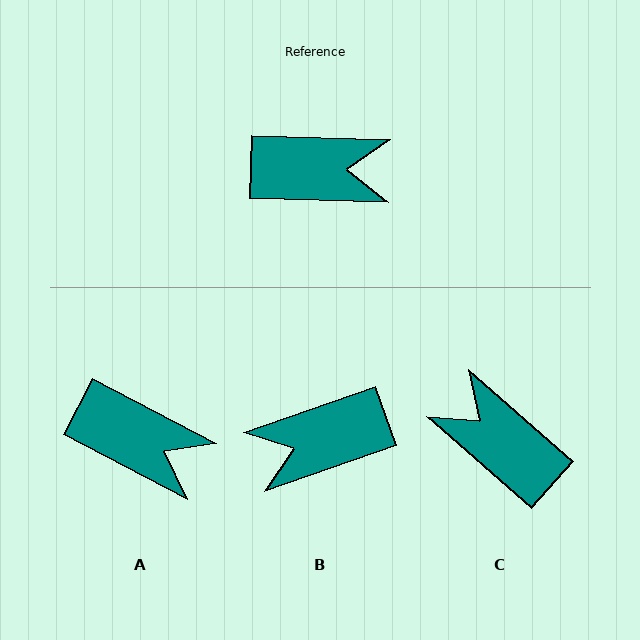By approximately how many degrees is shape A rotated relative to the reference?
Approximately 26 degrees clockwise.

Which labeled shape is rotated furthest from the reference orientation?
B, about 159 degrees away.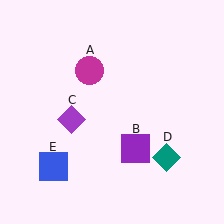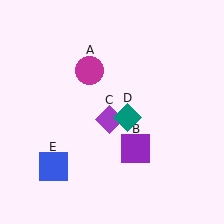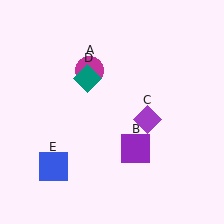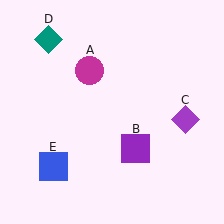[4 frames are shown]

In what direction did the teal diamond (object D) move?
The teal diamond (object D) moved up and to the left.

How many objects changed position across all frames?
2 objects changed position: purple diamond (object C), teal diamond (object D).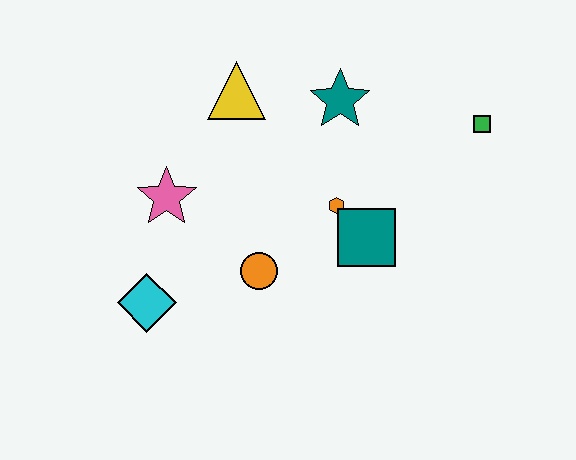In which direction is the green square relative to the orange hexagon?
The green square is to the right of the orange hexagon.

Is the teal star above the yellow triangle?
No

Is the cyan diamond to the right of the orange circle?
No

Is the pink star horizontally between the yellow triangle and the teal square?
No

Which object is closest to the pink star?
The cyan diamond is closest to the pink star.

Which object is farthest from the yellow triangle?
The green square is farthest from the yellow triangle.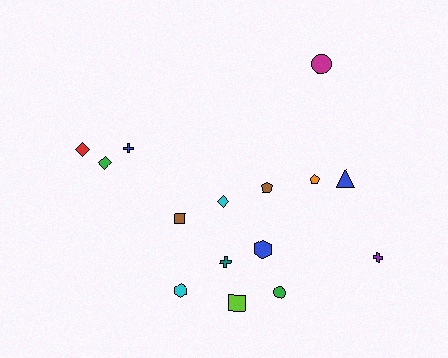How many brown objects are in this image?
There are 2 brown objects.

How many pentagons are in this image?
There are 2 pentagons.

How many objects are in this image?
There are 15 objects.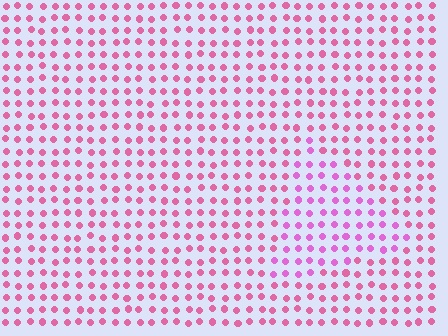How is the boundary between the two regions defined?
The boundary is defined purely by a slight shift in hue (about 24 degrees). Spacing, size, and orientation are identical on both sides.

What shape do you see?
I see a triangle.